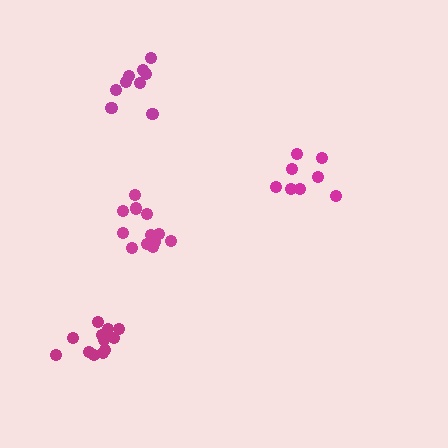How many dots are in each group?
Group 1: 9 dots, Group 2: 8 dots, Group 3: 12 dots, Group 4: 13 dots (42 total).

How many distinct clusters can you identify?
There are 4 distinct clusters.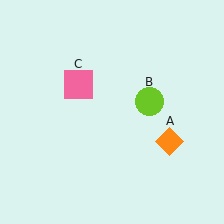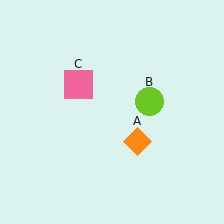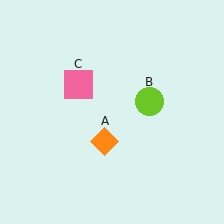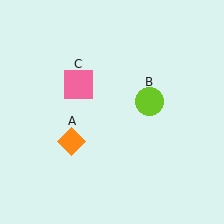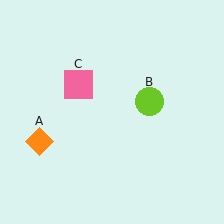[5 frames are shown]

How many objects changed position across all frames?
1 object changed position: orange diamond (object A).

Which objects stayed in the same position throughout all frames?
Lime circle (object B) and pink square (object C) remained stationary.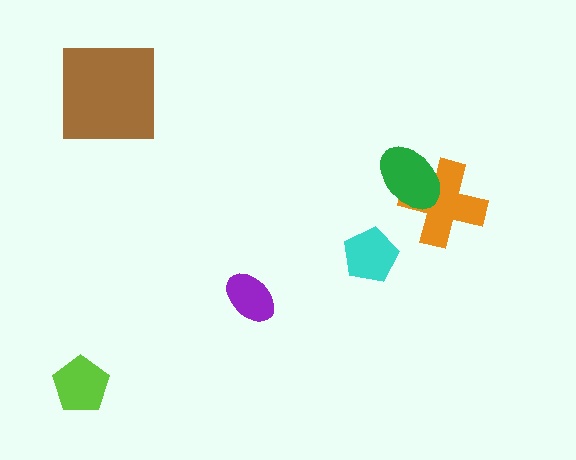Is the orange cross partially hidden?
Yes, it is partially covered by another shape.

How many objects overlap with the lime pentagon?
0 objects overlap with the lime pentagon.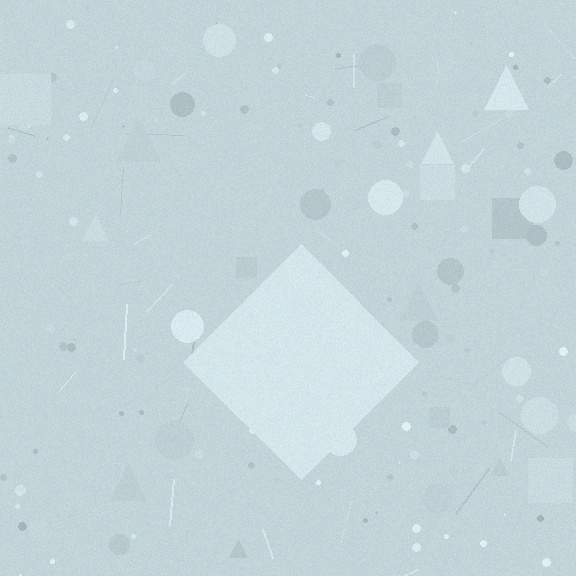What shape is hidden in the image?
A diamond is hidden in the image.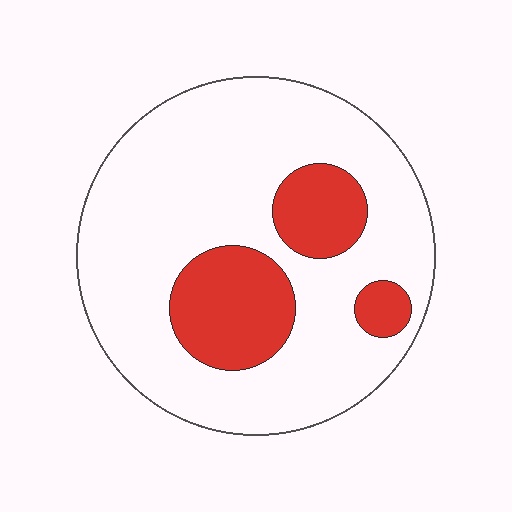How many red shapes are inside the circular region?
3.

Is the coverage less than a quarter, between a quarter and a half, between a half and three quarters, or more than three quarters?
Less than a quarter.